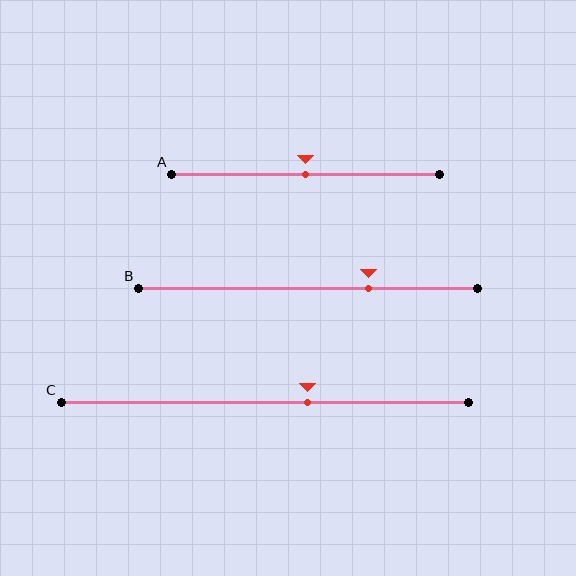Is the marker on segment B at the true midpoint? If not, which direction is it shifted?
No, the marker on segment B is shifted to the right by about 18% of the segment length.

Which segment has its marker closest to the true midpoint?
Segment A has its marker closest to the true midpoint.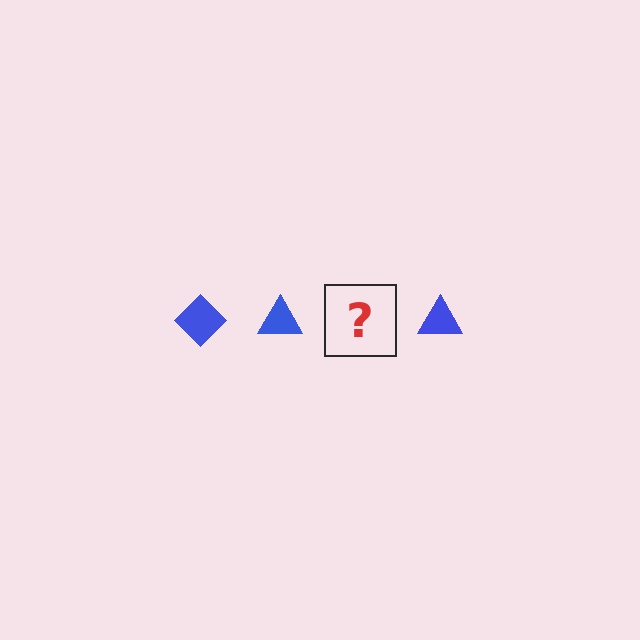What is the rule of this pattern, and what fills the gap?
The rule is that the pattern cycles through diamond, triangle shapes in blue. The gap should be filled with a blue diamond.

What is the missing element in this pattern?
The missing element is a blue diamond.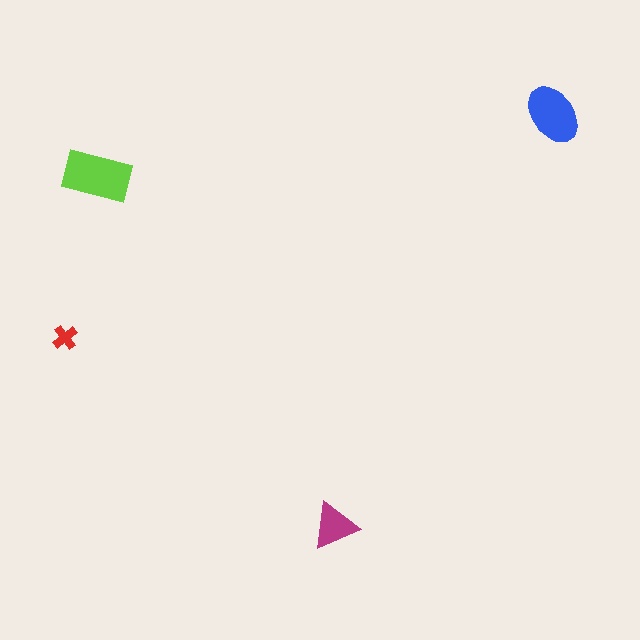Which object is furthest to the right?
The blue ellipse is rightmost.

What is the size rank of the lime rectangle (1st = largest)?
1st.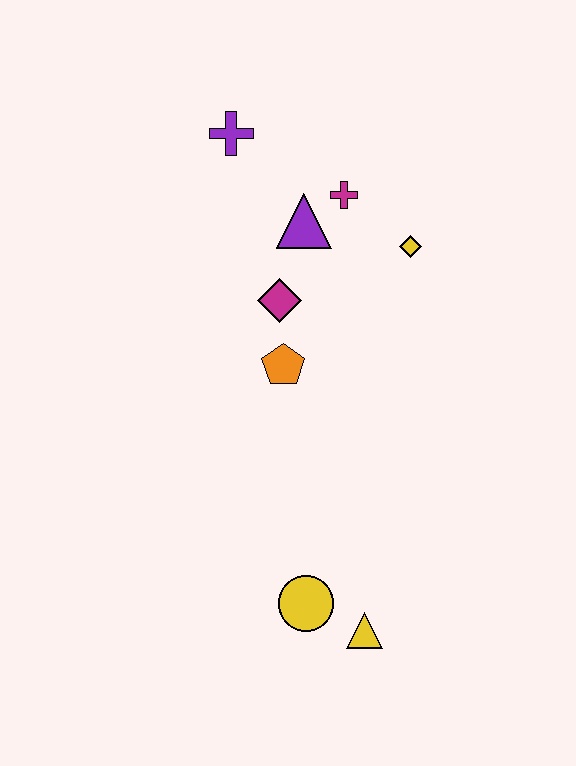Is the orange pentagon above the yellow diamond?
No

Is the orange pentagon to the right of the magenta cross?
No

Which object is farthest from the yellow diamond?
The yellow triangle is farthest from the yellow diamond.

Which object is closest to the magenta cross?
The purple triangle is closest to the magenta cross.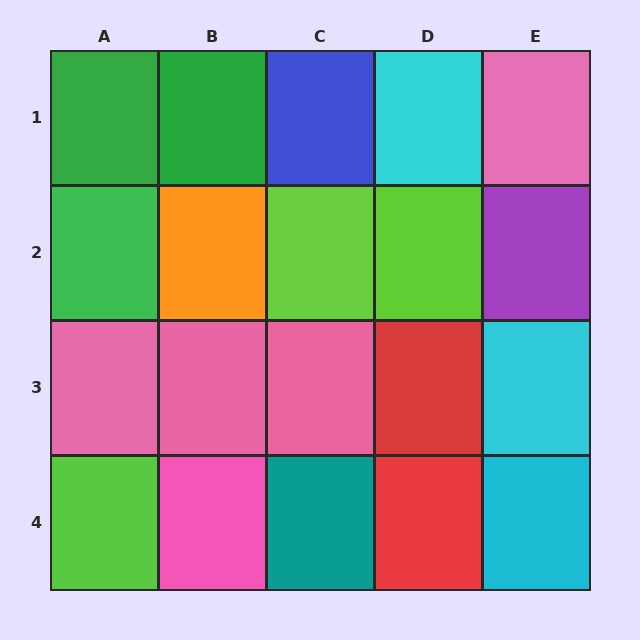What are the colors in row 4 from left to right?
Lime, pink, teal, red, cyan.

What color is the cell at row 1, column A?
Green.